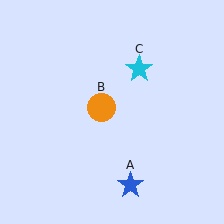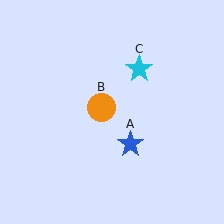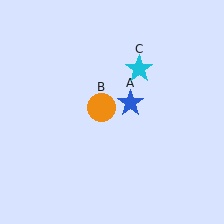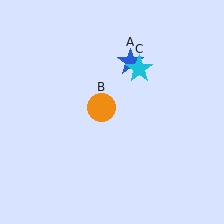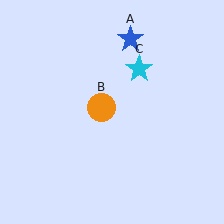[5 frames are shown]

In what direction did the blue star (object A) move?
The blue star (object A) moved up.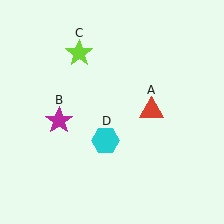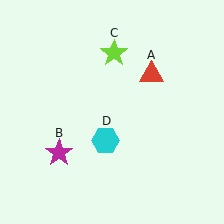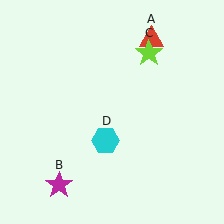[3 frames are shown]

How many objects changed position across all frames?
3 objects changed position: red triangle (object A), magenta star (object B), lime star (object C).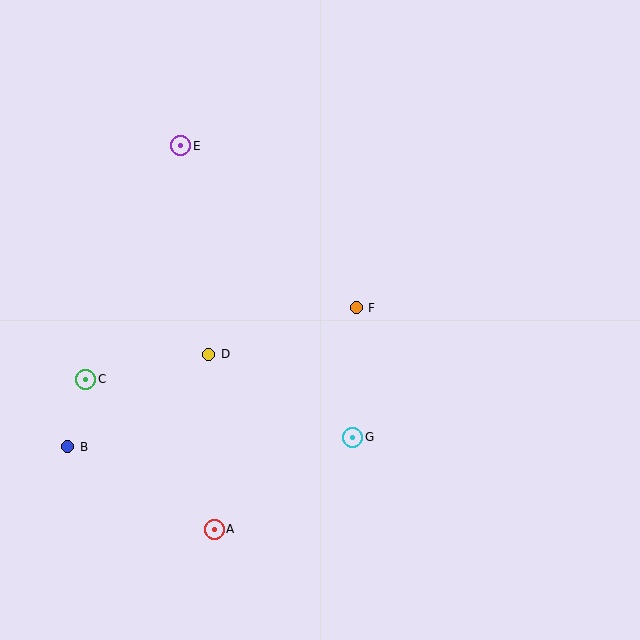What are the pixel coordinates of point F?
Point F is at (356, 308).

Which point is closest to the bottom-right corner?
Point G is closest to the bottom-right corner.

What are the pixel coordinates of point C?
Point C is at (86, 379).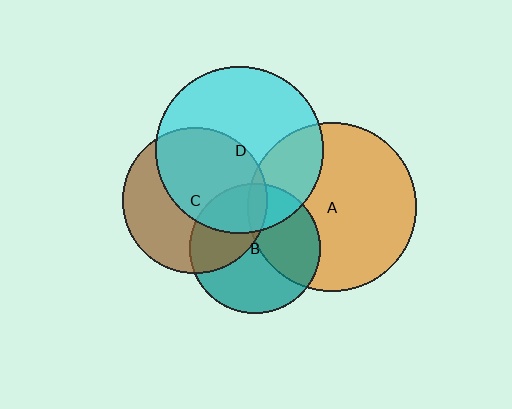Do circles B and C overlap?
Yes.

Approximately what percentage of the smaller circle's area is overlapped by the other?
Approximately 35%.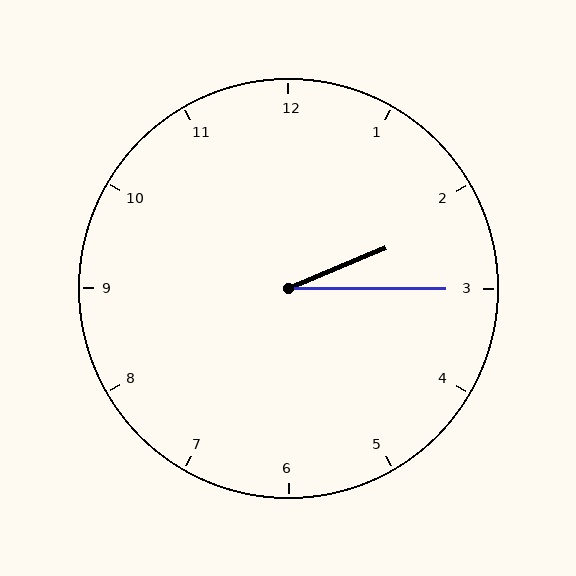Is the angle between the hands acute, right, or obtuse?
It is acute.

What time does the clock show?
2:15.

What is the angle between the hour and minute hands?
Approximately 22 degrees.